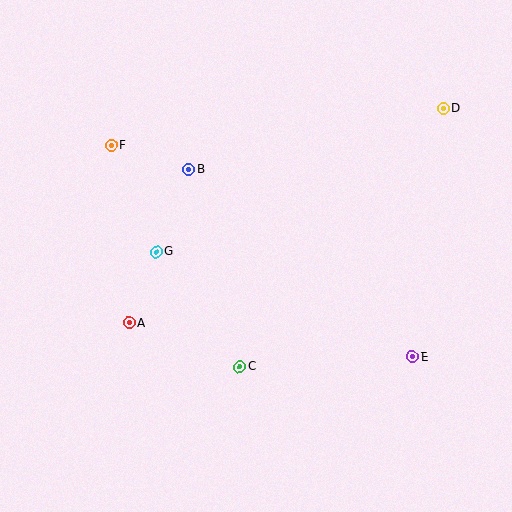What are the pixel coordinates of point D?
Point D is at (444, 108).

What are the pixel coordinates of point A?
Point A is at (129, 323).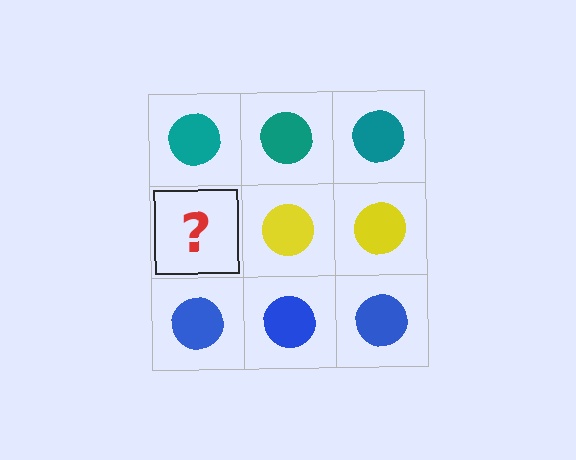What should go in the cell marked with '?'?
The missing cell should contain a yellow circle.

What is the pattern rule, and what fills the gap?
The rule is that each row has a consistent color. The gap should be filled with a yellow circle.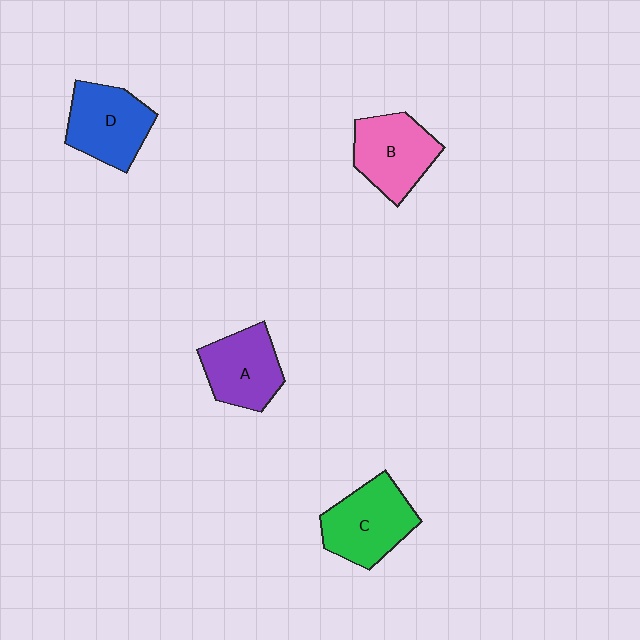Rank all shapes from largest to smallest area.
From largest to smallest: C (green), D (blue), B (pink), A (purple).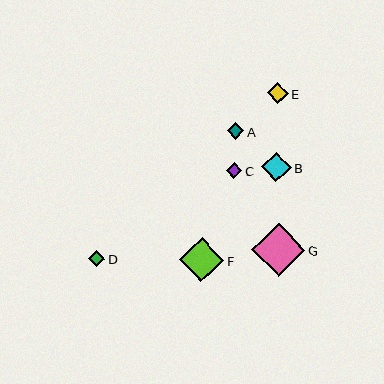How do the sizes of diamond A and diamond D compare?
Diamond A and diamond D are approximately the same size.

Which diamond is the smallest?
Diamond C is the smallest with a size of approximately 15 pixels.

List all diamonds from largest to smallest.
From largest to smallest: G, F, B, E, A, D, C.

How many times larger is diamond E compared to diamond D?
Diamond E is approximately 1.3 times the size of diamond D.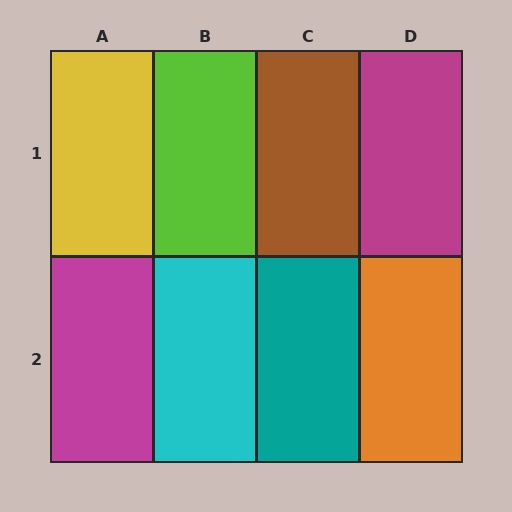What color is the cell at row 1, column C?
Brown.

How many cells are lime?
1 cell is lime.